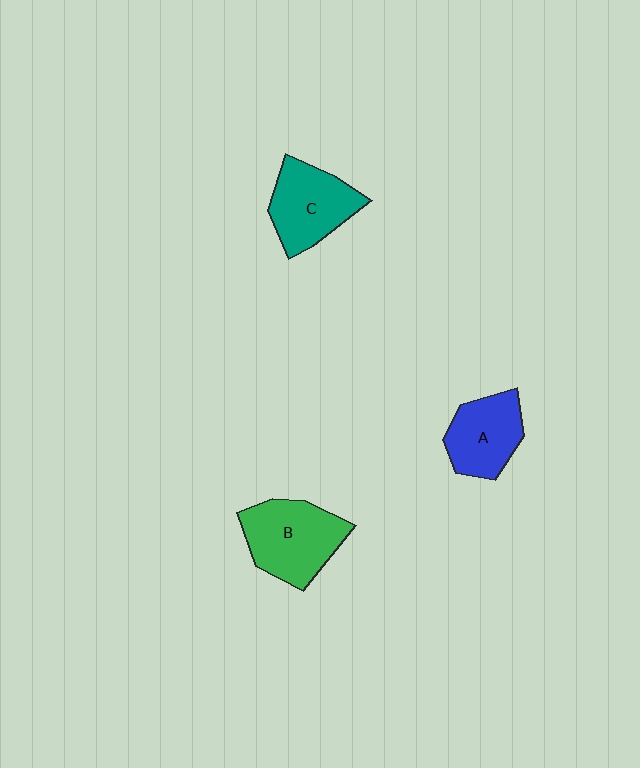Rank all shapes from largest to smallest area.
From largest to smallest: B (green), C (teal), A (blue).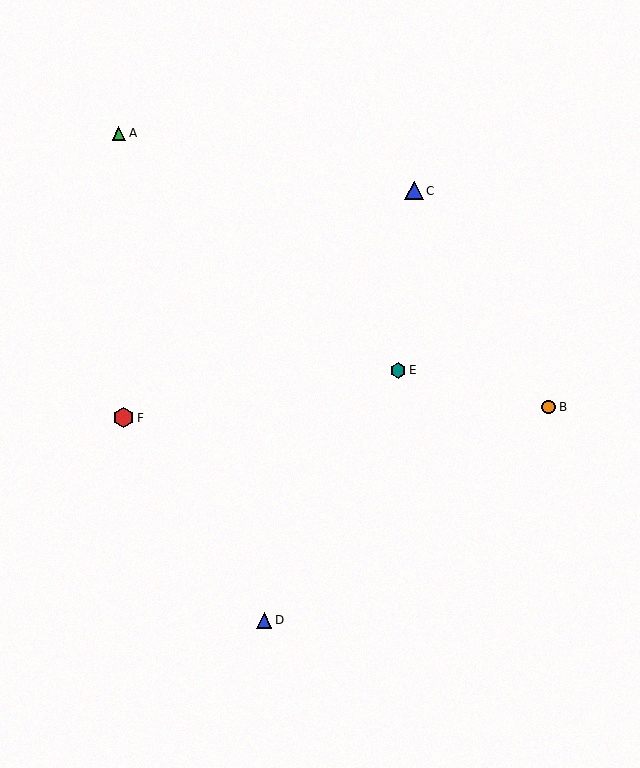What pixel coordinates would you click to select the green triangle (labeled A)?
Click at (119, 133) to select the green triangle A.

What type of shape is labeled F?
Shape F is a red hexagon.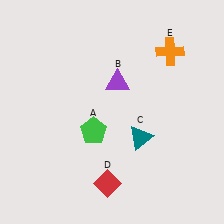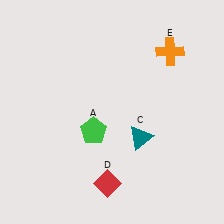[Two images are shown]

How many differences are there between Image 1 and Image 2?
There is 1 difference between the two images.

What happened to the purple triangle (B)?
The purple triangle (B) was removed in Image 2. It was in the top-right area of Image 1.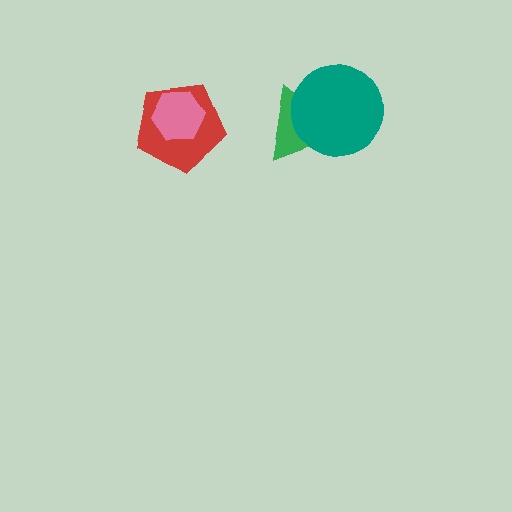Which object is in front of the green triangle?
The teal circle is in front of the green triangle.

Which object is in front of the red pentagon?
The pink hexagon is in front of the red pentagon.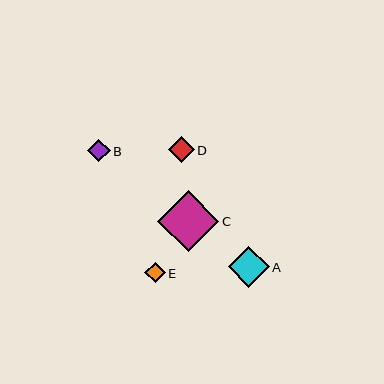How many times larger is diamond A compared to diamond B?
Diamond A is approximately 1.8 times the size of diamond B.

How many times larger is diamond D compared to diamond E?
Diamond D is approximately 1.3 times the size of diamond E.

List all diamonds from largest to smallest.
From largest to smallest: C, A, D, B, E.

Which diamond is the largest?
Diamond C is the largest with a size of approximately 61 pixels.